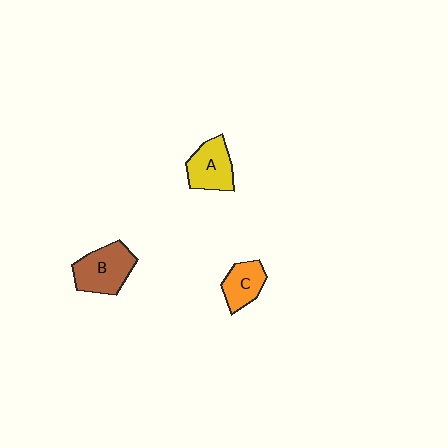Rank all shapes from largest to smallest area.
From largest to smallest: B (brown), A (yellow), C (orange).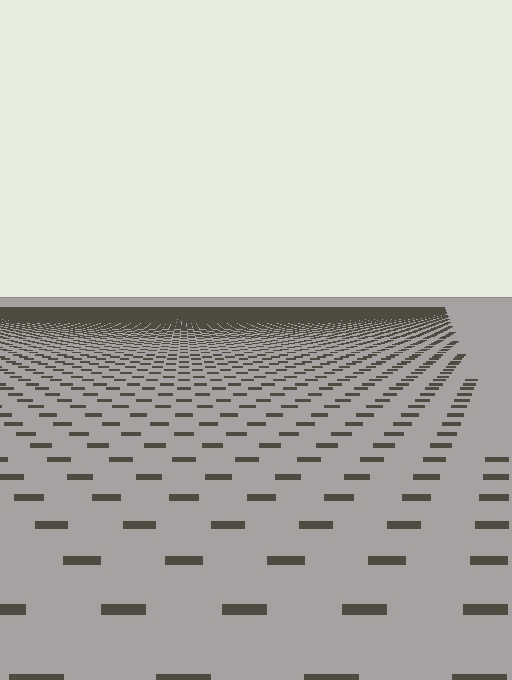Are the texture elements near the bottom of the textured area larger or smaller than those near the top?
Larger. Near the bottom, elements are closer to the viewer and appear at a bigger on-screen size.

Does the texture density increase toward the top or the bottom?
Density increases toward the top.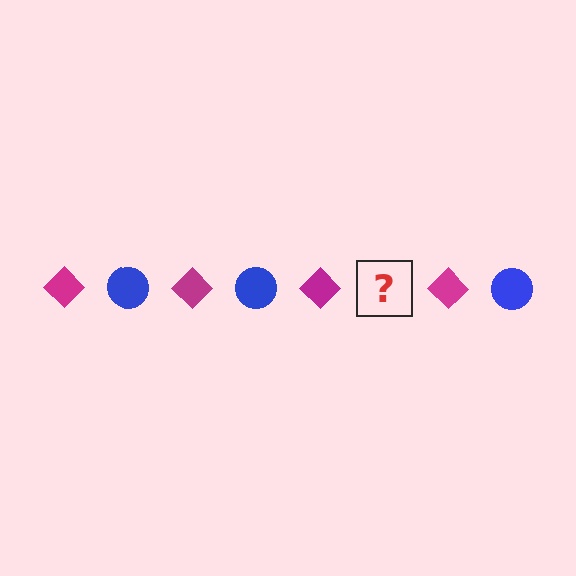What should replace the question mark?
The question mark should be replaced with a blue circle.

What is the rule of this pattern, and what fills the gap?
The rule is that the pattern alternates between magenta diamond and blue circle. The gap should be filled with a blue circle.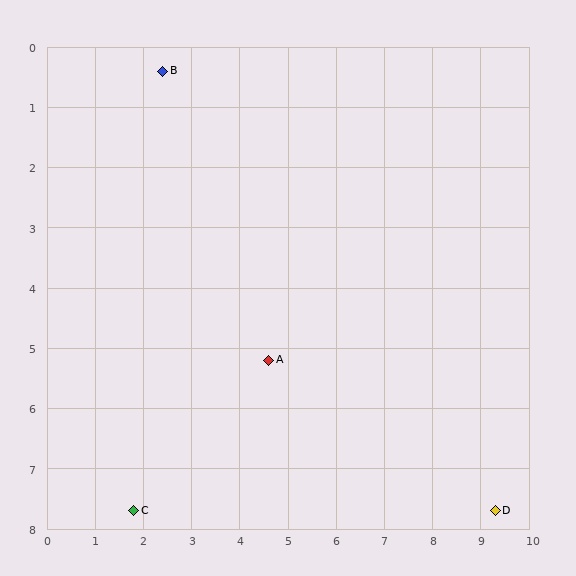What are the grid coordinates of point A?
Point A is at approximately (4.6, 5.2).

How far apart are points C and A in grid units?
Points C and A are about 3.8 grid units apart.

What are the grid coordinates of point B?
Point B is at approximately (2.4, 0.4).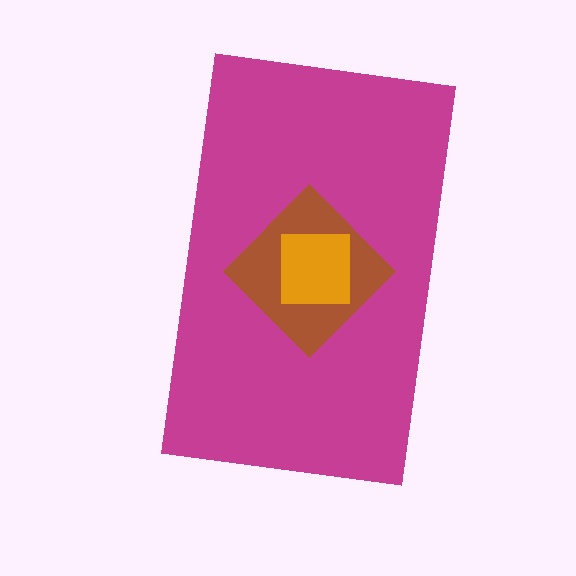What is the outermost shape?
The magenta rectangle.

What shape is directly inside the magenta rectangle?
The brown diamond.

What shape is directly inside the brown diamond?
The orange square.